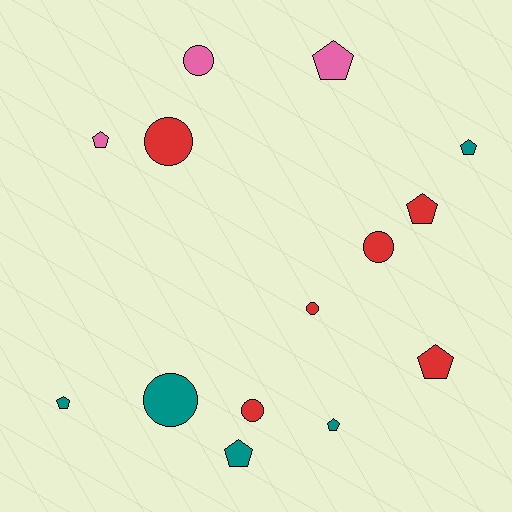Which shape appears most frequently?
Pentagon, with 8 objects.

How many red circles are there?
There are 4 red circles.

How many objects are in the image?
There are 14 objects.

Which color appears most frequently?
Red, with 6 objects.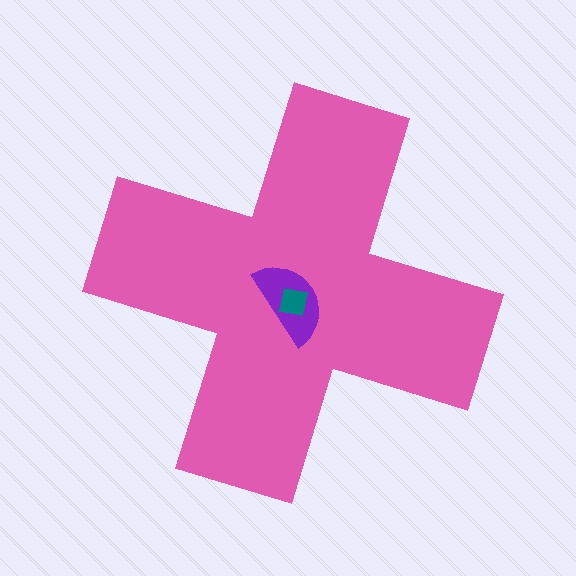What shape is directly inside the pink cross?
The purple semicircle.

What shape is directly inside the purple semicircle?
The teal square.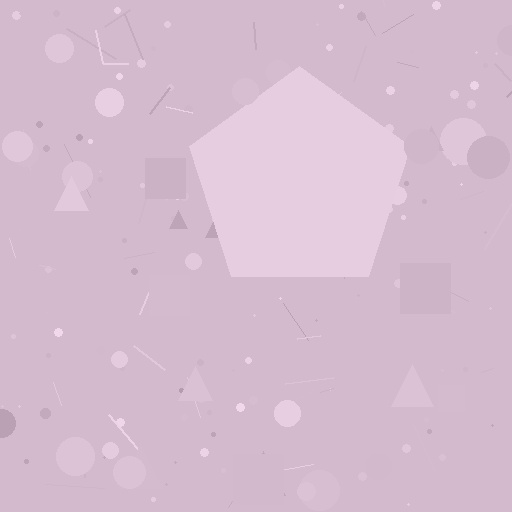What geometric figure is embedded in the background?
A pentagon is embedded in the background.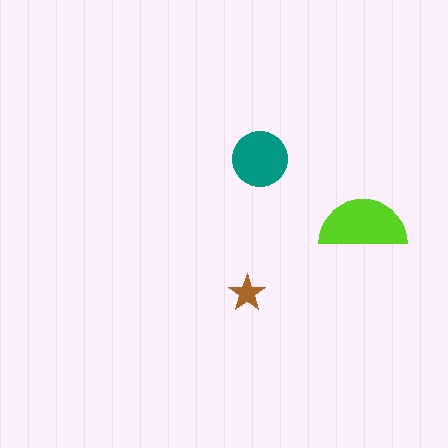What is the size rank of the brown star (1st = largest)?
3rd.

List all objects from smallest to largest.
The brown star, the teal circle, the lime semicircle.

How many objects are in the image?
There are 3 objects in the image.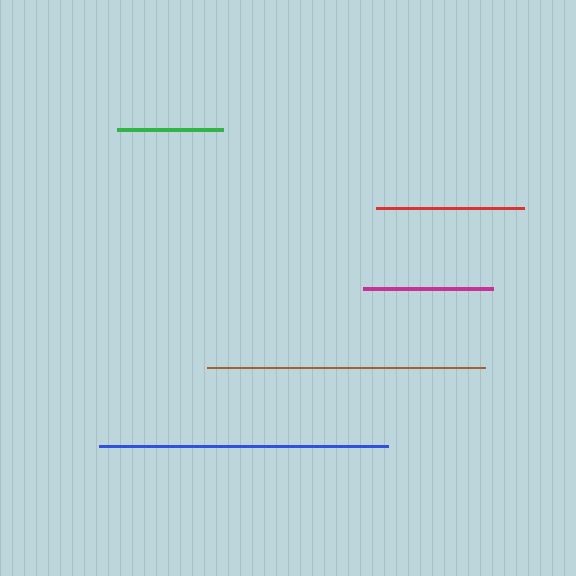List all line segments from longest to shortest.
From longest to shortest: blue, brown, red, magenta, green.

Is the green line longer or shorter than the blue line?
The blue line is longer than the green line.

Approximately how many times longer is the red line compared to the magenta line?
The red line is approximately 1.1 times the length of the magenta line.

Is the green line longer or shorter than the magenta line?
The magenta line is longer than the green line.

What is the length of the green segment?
The green segment is approximately 106 pixels long.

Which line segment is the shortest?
The green line is the shortest at approximately 106 pixels.